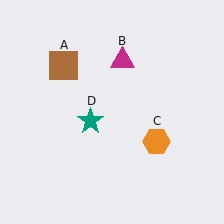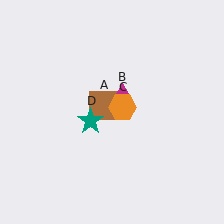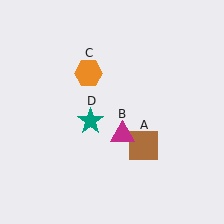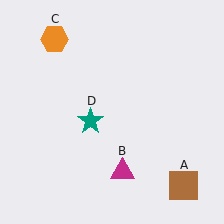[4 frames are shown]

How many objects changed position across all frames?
3 objects changed position: brown square (object A), magenta triangle (object B), orange hexagon (object C).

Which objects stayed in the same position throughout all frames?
Teal star (object D) remained stationary.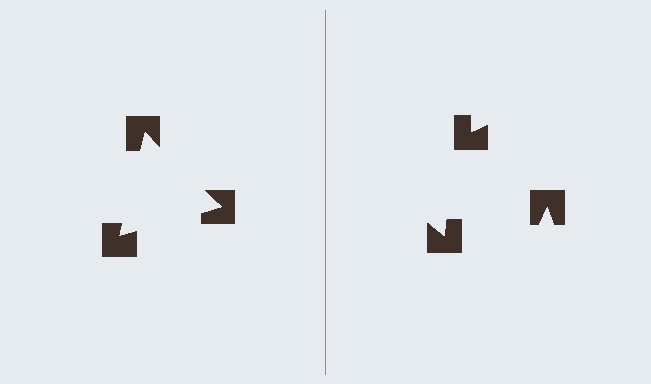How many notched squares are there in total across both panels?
6 — 3 on each side.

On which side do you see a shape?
An illusory triangle appears on the left side. On the right side the wedge cuts are rotated, so no coherent shape forms.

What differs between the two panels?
The notched squares are positioned identically on both sides; only the wedge orientations differ. On the left they align to a triangle; on the right they are misaligned.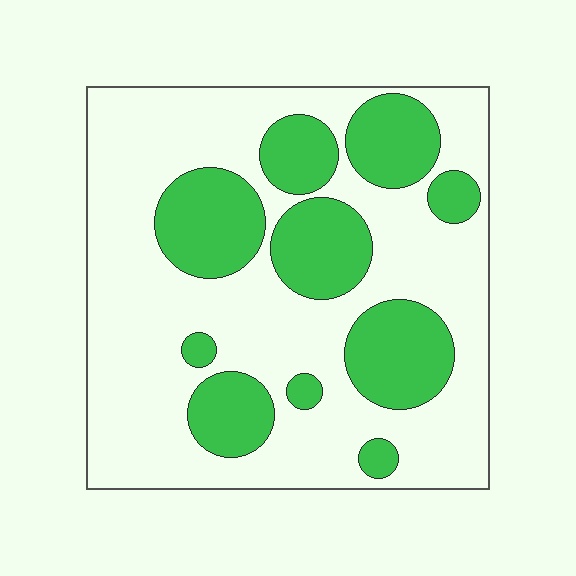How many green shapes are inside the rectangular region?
10.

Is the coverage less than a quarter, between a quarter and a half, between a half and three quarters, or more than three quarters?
Between a quarter and a half.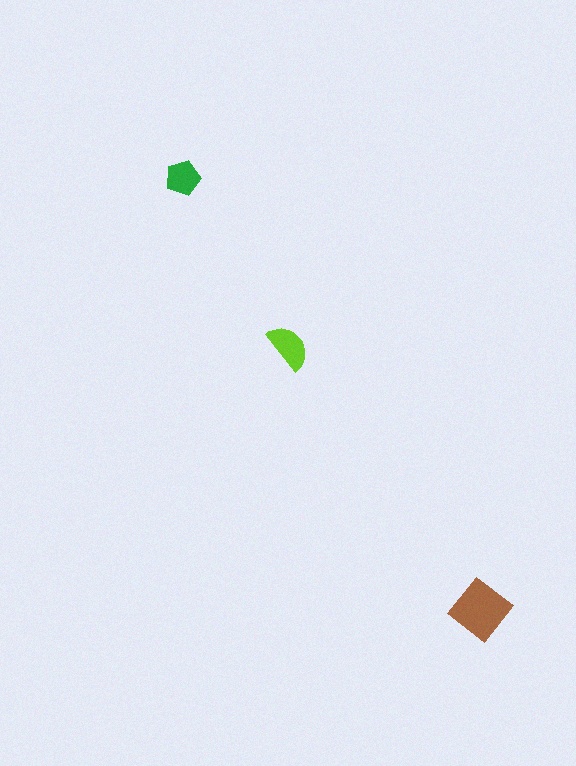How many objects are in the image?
There are 3 objects in the image.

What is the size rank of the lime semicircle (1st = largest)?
2nd.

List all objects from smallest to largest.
The green pentagon, the lime semicircle, the brown diamond.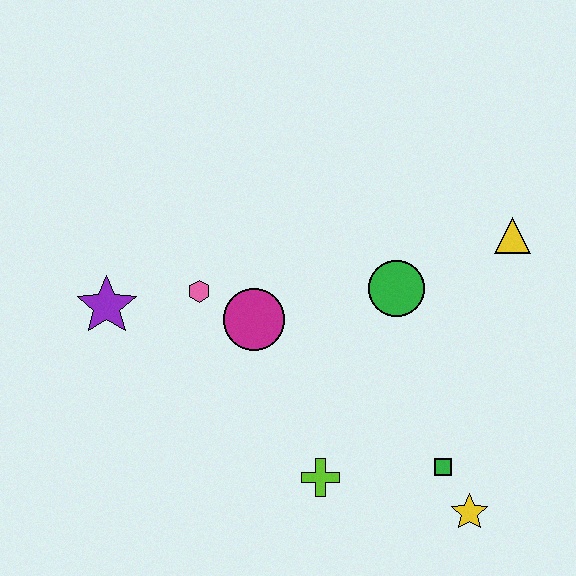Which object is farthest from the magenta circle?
The yellow star is farthest from the magenta circle.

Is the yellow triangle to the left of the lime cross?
No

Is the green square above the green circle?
No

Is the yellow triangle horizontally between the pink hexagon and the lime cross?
No